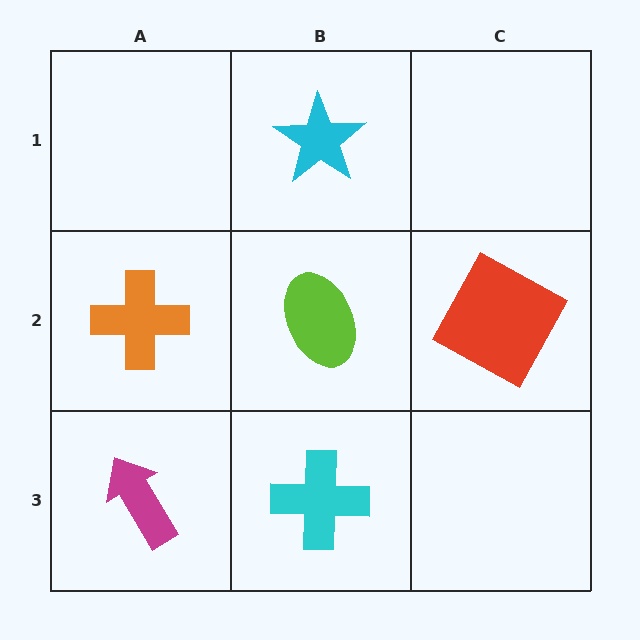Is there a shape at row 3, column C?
No, that cell is empty.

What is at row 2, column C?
A red square.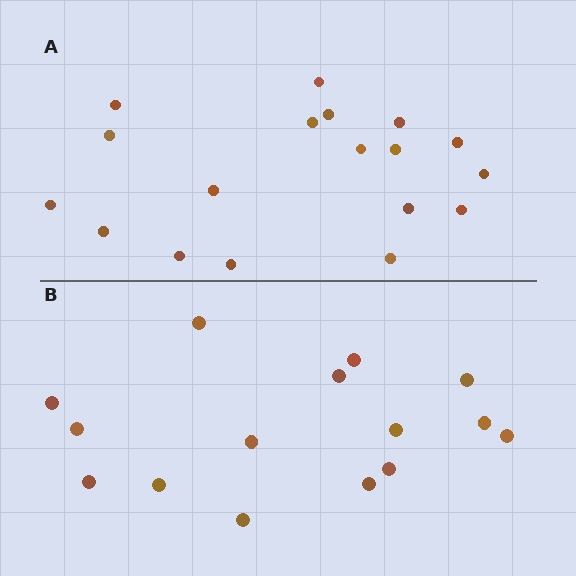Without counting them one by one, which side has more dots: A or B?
Region A (the top region) has more dots.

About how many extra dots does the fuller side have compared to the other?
Region A has just a few more — roughly 2 or 3 more dots than region B.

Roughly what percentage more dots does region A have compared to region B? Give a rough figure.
About 20% more.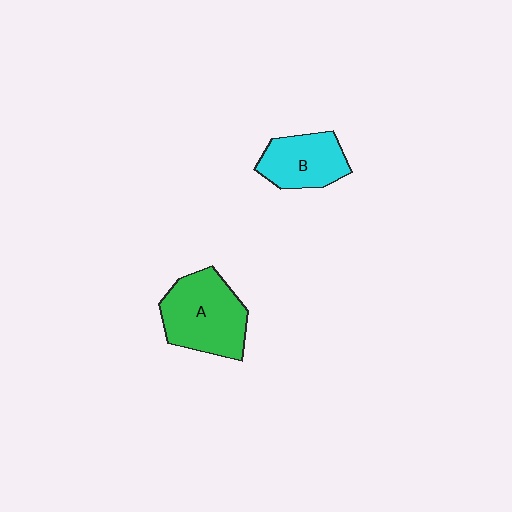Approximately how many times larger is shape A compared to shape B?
Approximately 1.4 times.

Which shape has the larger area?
Shape A (green).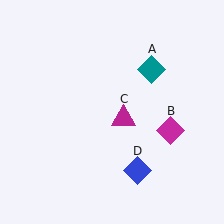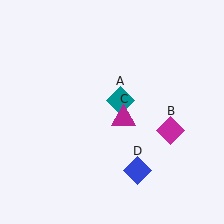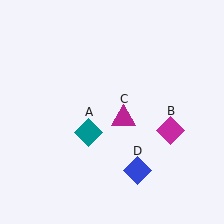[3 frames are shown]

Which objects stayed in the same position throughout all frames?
Magenta diamond (object B) and magenta triangle (object C) and blue diamond (object D) remained stationary.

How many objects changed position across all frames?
1 object changed position: teal diamond (object A).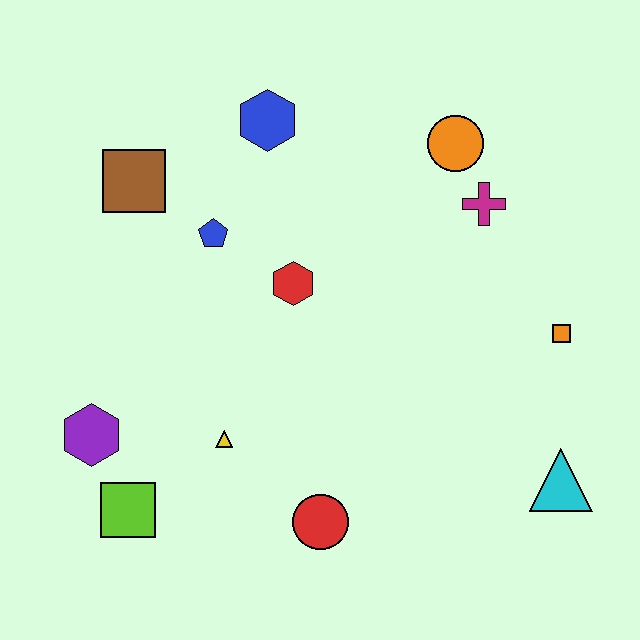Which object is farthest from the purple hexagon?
The orange square is farthest from the purple hexagon.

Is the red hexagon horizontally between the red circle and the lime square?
Yes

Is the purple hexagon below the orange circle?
Yes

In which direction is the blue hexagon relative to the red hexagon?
The blue hexagon is above the red hexagon.